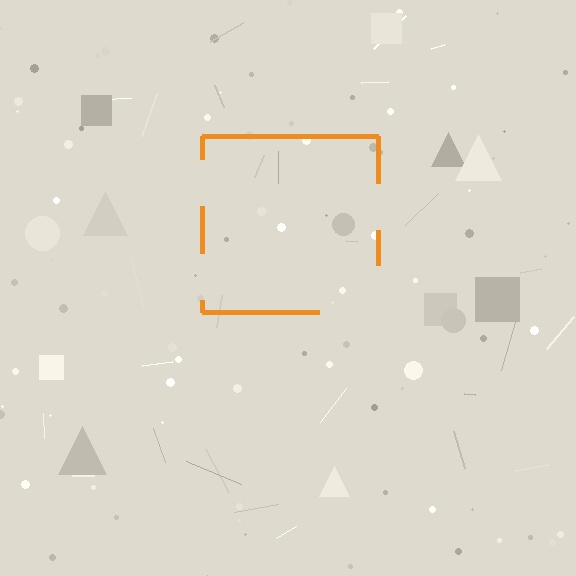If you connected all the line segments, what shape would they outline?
They would outline a square.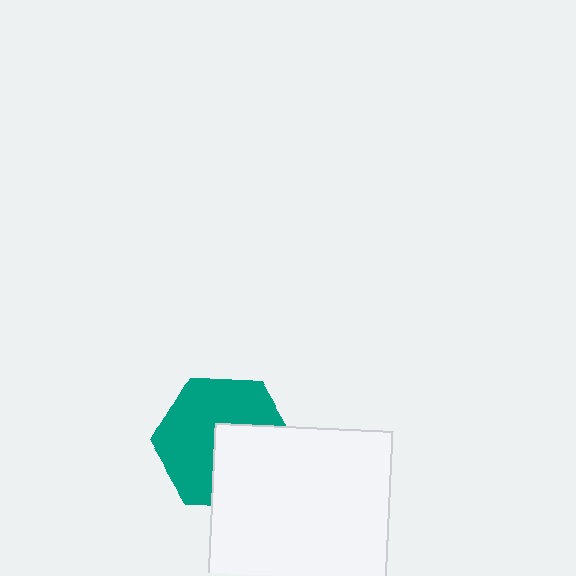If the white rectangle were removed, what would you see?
You would see the complete teal hexagon.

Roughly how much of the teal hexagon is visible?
About half of it is visible (roughly 60%).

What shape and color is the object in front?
The object in front is a white rectangle.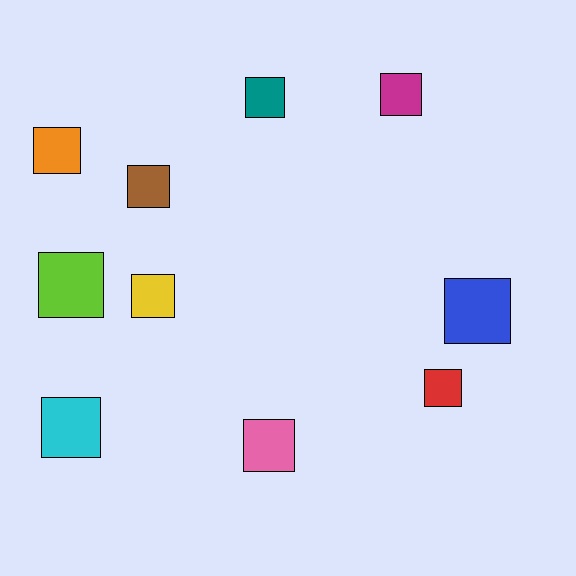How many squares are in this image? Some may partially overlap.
There are 10 squares.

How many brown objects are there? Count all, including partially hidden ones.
There is 1 brown object.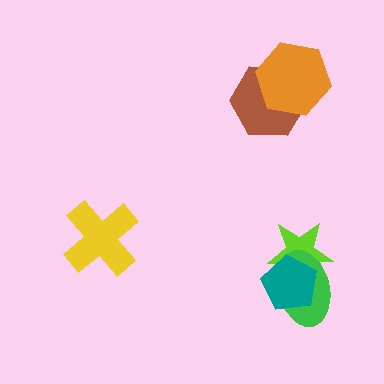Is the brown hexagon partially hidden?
Yes, it is partially covered by another shape.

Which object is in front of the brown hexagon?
The orange hexagon is in front of the brown hexagon.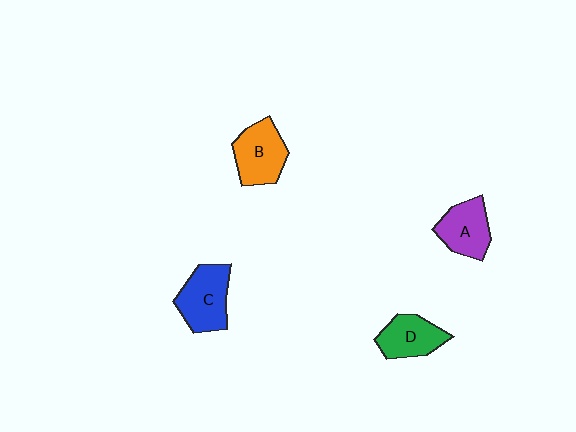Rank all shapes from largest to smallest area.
From largest to smallest: C (blue), B (orange), A (purple), D (green).